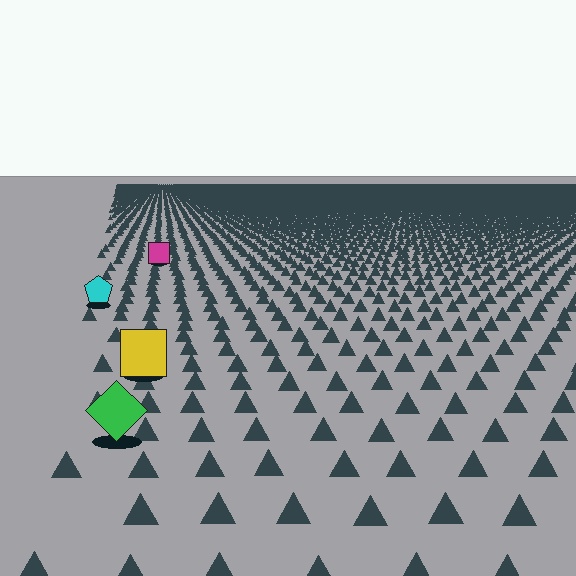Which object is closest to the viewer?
The green diamond is closest. The texture marks near it are larger and more spread out.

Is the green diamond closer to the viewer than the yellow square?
Yes. The green diamond is closer — you can tell from the texture gradient: the ground texture is coarser near it.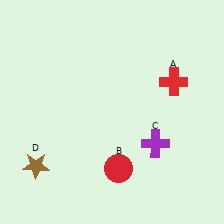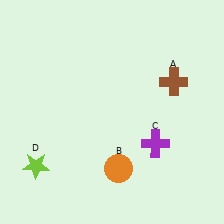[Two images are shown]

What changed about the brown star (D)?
In Image 1, D is brown. In Image 2, it changed to lime.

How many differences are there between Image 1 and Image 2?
There are 3 differences between the two images.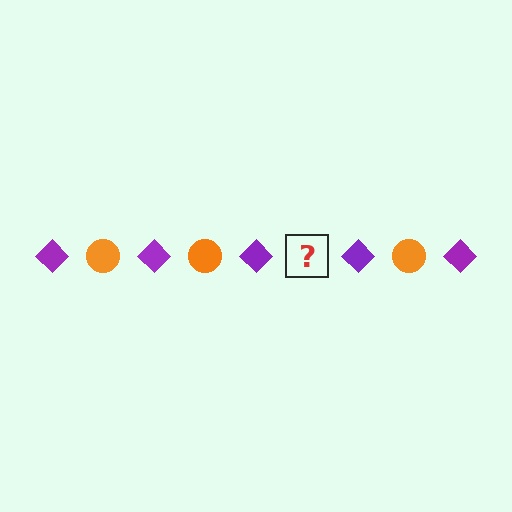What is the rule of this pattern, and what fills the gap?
The rule is that the pattern alternates between purple diamond and orange circle. The gap should be filled with an orange circle.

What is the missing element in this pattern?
The missing element is an orange circle.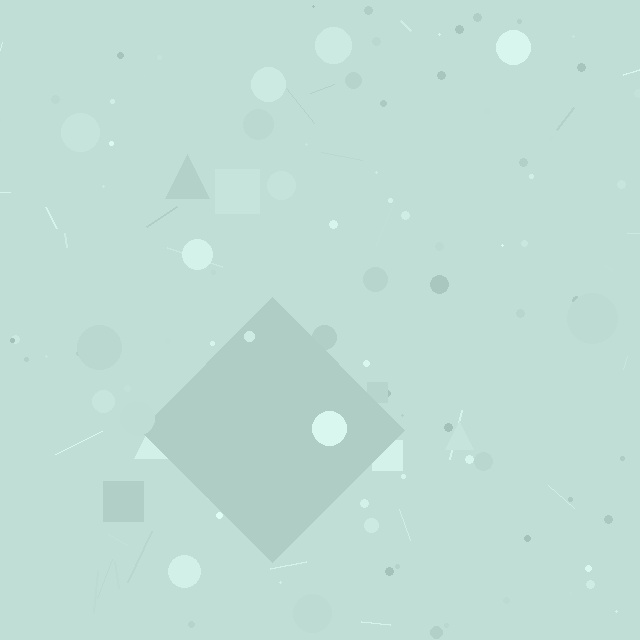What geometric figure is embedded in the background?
A diamond is embedded in the background.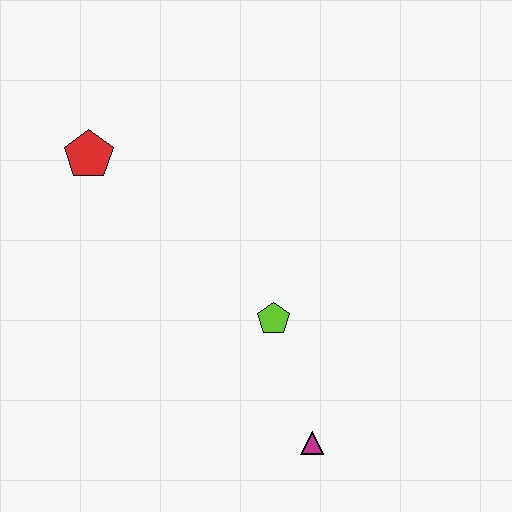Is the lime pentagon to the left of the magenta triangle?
Yes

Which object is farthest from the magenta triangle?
The red pentagon is farthest from the magenta triangle.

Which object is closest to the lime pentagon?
The magenta triangle is closest to the lime pentagon.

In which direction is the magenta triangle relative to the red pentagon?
The magenta triangle is below the red pentagon.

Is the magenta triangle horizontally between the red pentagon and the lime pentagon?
No